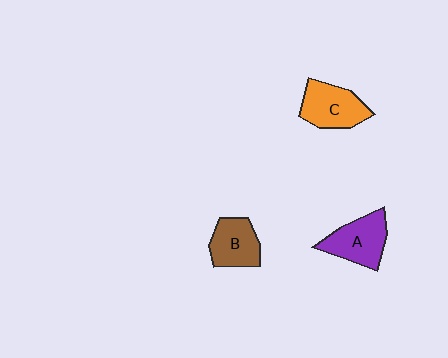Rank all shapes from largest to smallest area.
From largest to smallest: C (orange), A (purple), B (brown).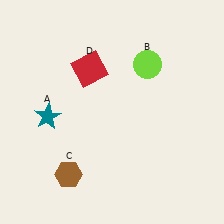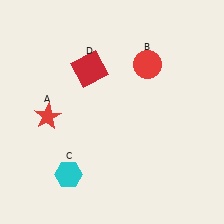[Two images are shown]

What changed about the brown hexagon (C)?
In Image 1, C is brown. In Image 2, it changed to cyan.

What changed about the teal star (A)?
In Image 1, A is teal. In Image 2, it changed to red.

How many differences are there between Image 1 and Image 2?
There are 3 differences between the two images.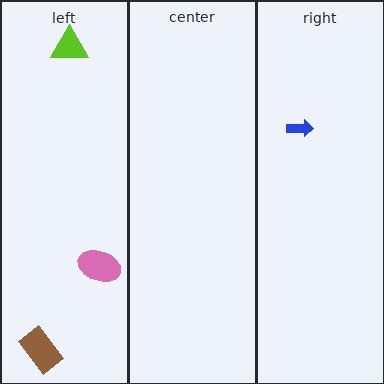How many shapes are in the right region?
1.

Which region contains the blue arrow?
The right region.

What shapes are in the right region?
The blue arrow.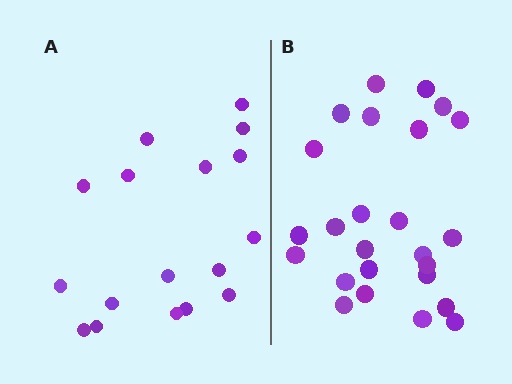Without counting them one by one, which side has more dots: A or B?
Region B (the right region) has more dots.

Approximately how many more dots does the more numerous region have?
Region B has roughly 8 or so more dots than region A.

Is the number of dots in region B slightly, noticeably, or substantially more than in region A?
Region B has substantially more. The ratio is roughly 1.5 to 1.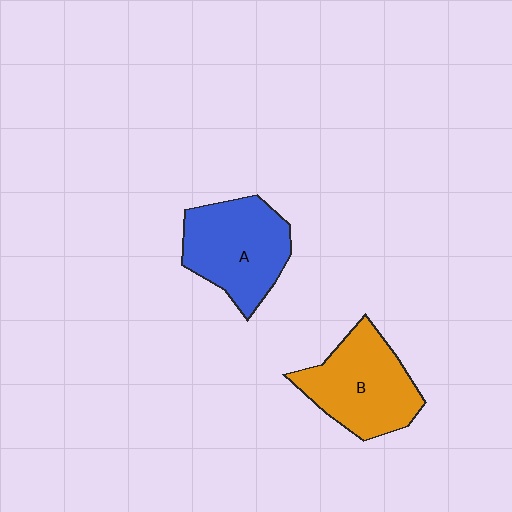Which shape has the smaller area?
Shape B (orange).